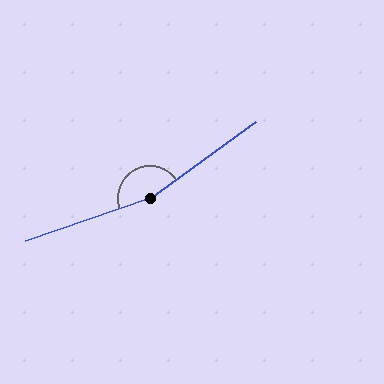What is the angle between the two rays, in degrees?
Approximately 163 degrees.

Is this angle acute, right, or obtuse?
It is obtuse.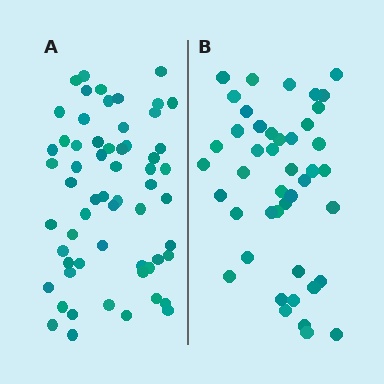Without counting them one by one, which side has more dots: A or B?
Region A (the left region) has more dots.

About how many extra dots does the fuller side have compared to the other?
Region A has approximately 15 more dots than region B.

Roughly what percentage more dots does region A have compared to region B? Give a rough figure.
About 35% more.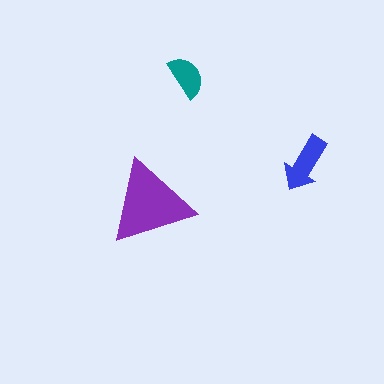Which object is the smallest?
The teal semicircle.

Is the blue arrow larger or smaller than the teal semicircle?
Larger.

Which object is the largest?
The purple triangle.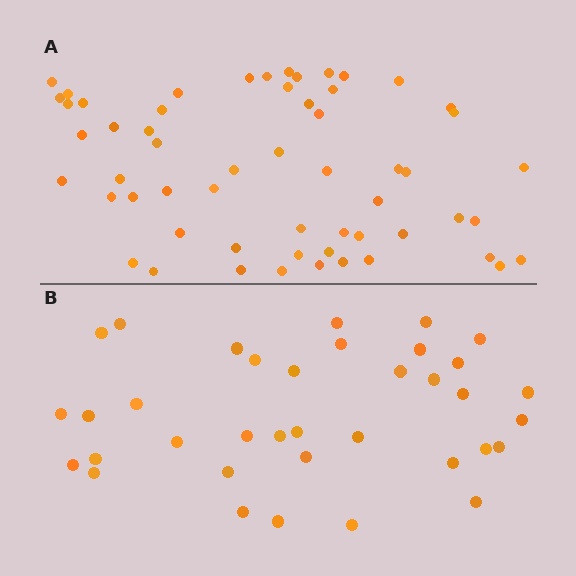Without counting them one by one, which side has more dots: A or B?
Region A (the top region) has more dots.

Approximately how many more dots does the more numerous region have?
Region A has approximately 20 more dots than region B.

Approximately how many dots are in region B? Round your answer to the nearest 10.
About 40 dots. (The exact count is 36, which rounds to 40.)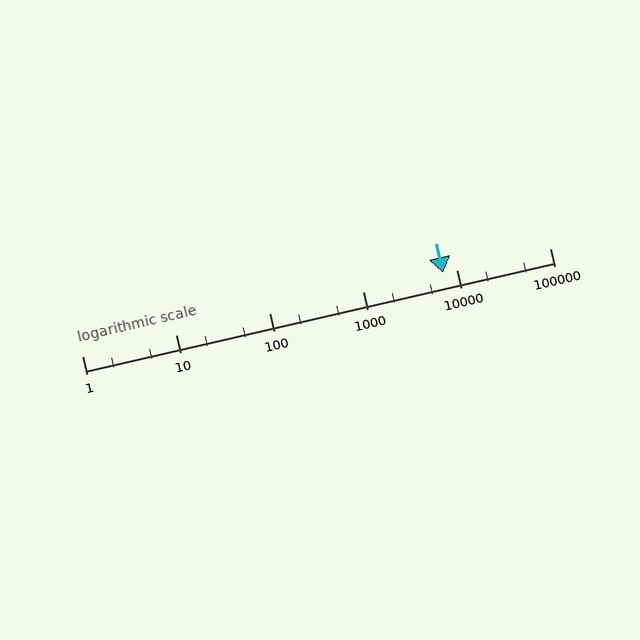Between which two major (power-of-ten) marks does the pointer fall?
The pointer is between 1000 and 10000.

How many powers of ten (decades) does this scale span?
The scale spans 5 decades, from 1 to 100000.